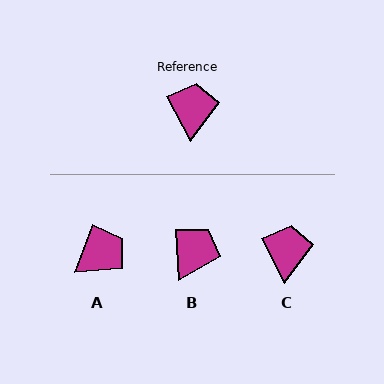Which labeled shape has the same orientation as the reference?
C.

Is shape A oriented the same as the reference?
No, it is off by about 48 degrees.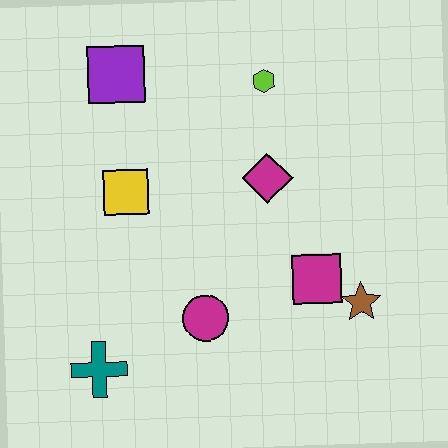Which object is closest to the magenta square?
The brown star is closest to the magenta square.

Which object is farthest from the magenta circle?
The purple square is farthest from the magenta circle.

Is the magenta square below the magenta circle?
No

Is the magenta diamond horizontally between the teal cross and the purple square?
No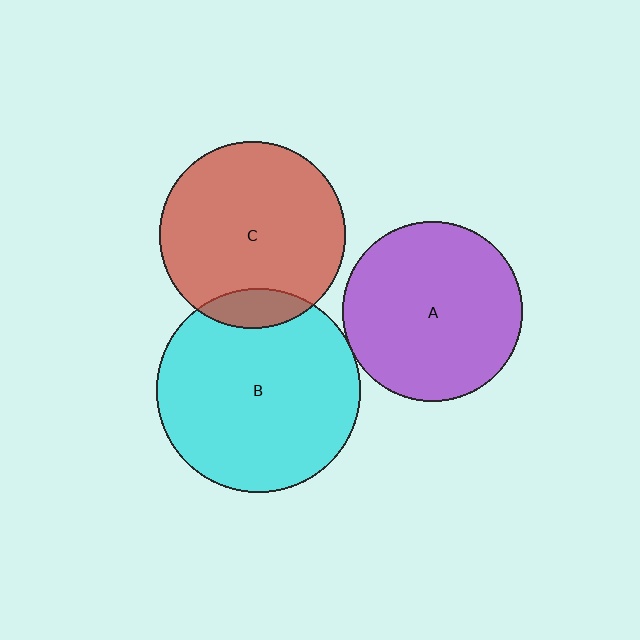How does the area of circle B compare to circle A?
Approximately 1.3 times.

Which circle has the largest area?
Circle B (cyan).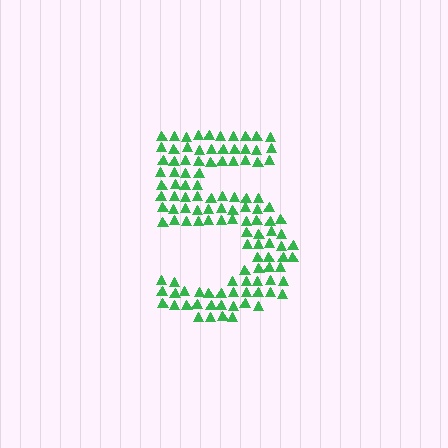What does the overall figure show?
The overall figure shows the digit 5.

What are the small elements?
The small elements are triangles.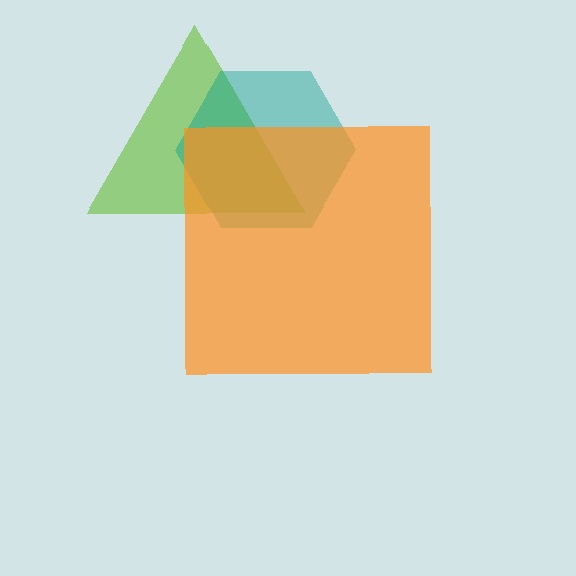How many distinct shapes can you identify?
There are 3 distinct shapes: a lime triangle, a teal hexagon, an orange square.